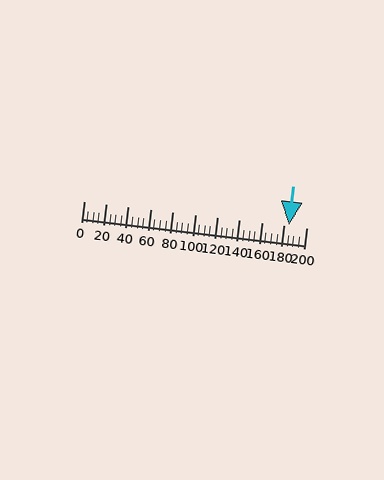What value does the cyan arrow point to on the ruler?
The cyan arrow points to approximately 184.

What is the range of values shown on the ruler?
The ruler shows values from 0 to 200.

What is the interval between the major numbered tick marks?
The major tick marks are spaced 20 units apart.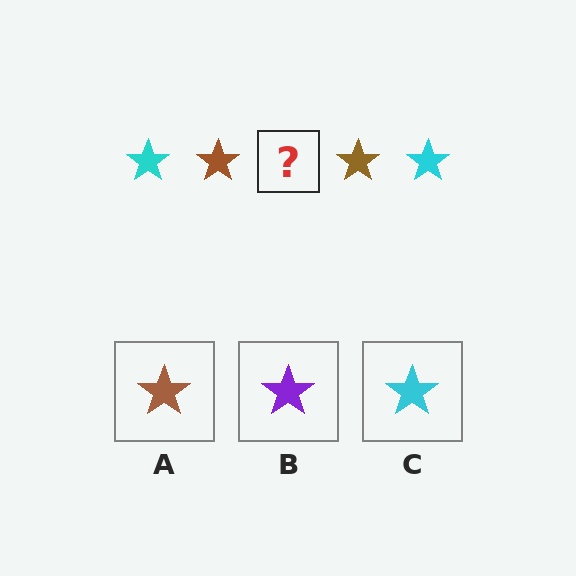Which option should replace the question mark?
Option C.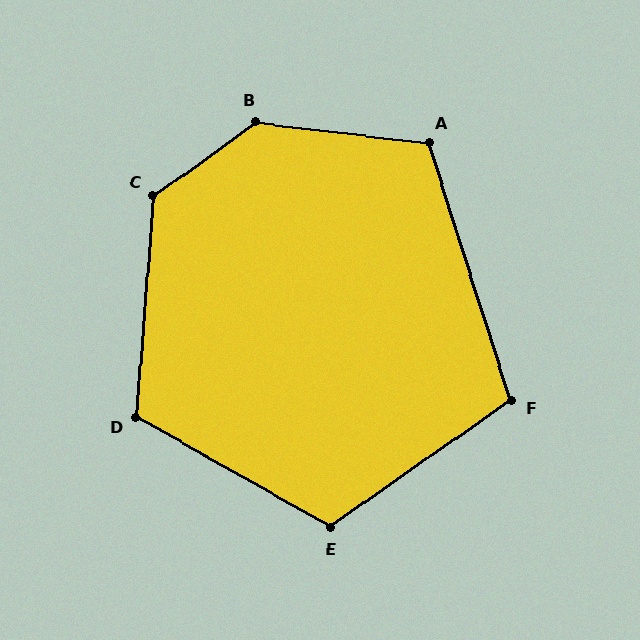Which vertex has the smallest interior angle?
F, at approximately 107 degrees.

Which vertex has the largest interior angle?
B, at approximately 137 degrees.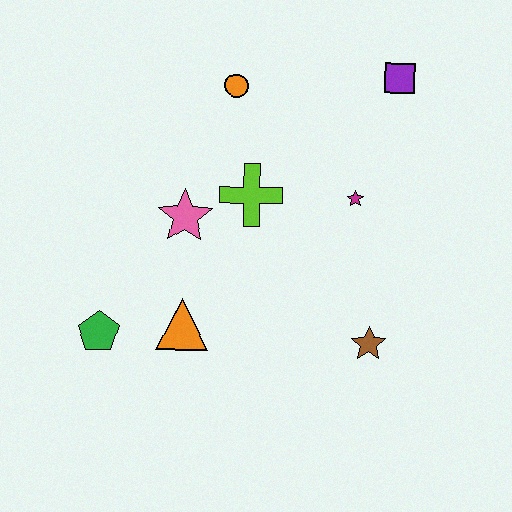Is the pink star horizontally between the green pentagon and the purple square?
Yes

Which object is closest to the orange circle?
The lime cross is closest to the orange circle.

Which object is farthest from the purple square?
The green pentagon is farthest from the purple square.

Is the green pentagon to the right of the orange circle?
No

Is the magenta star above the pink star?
Yes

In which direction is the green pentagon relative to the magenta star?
The green pentagon is to the left of the magenta star.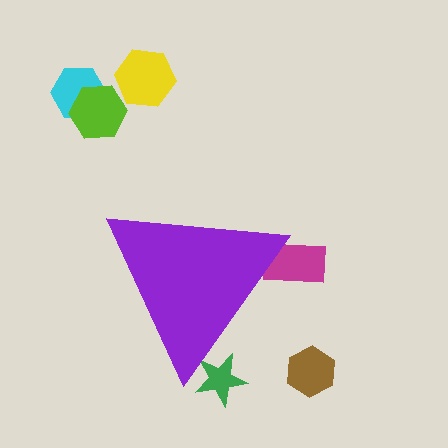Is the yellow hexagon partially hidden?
No, the yellow hexagon is fully visible.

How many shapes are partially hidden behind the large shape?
2 shapes are partially hidden.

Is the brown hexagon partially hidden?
No, the brown hexagon is fully visible.